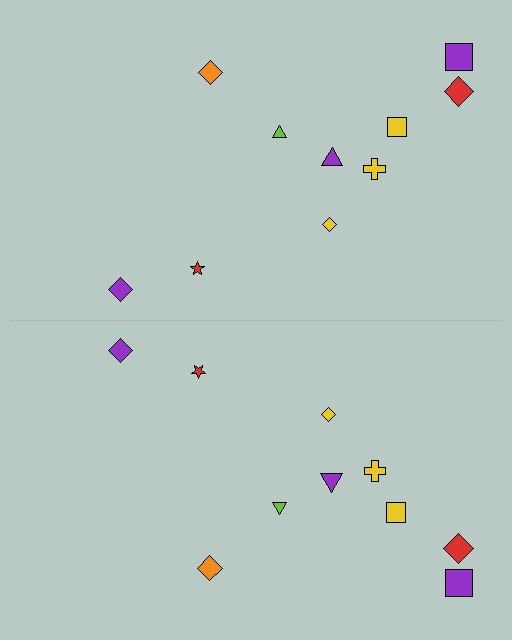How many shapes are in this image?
There are 20 shapes in this image.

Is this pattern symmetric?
Yes, this pattern has bilateral (reflection) symmetry.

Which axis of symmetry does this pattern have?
The pattern has a horizontal axis of symmetry running through the center of the image.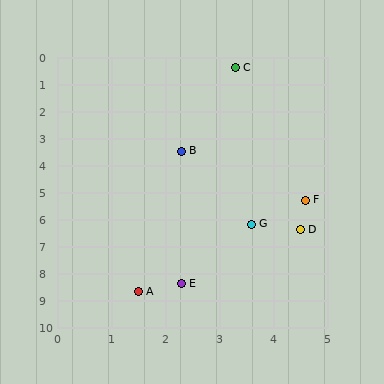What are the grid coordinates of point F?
Point F is at approximately (4.6, 5.3).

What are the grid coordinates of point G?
Point G is at approximately (3.6, 6.2).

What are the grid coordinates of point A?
Point A is at approximately (1.5, 8.7).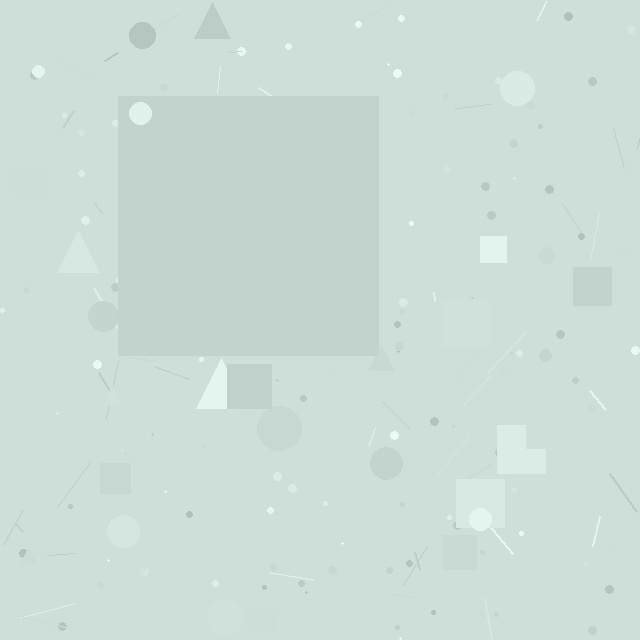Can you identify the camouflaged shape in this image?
The camouflaged shape is a square.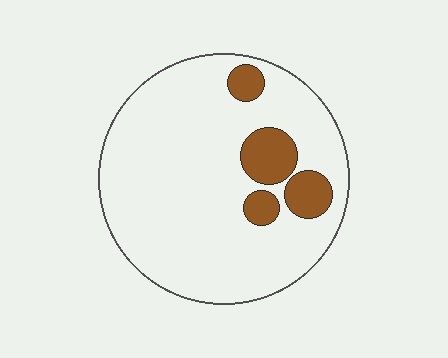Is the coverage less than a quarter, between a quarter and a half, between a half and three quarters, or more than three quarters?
Less than a quarter.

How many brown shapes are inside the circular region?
4.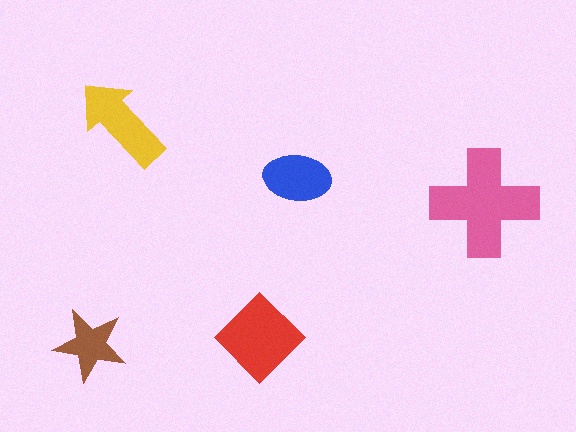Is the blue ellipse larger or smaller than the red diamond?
Smaller.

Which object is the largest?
The pink cross.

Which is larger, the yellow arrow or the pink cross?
The pink cross.